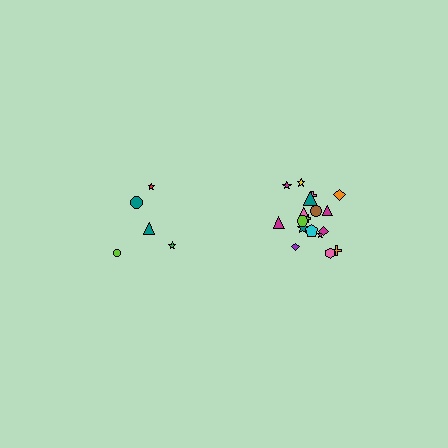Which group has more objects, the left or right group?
The right group.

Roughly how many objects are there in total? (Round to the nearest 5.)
Roughly 25 objects in total.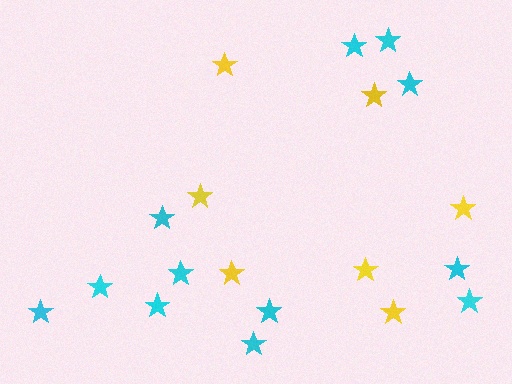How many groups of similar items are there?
There are 2 groups: one group of yellow stars (7) and one group of cyan stars (12).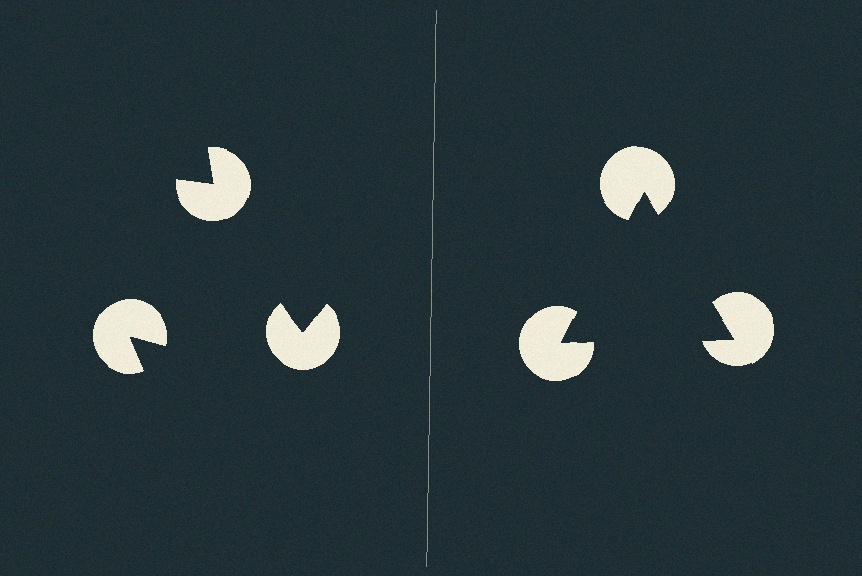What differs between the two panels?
The pac-man discs are positioned identically on both sides; only the wedge orientations differ. On the right they align to a triangle; on the left they are misaligned.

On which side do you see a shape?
An illusory triangle appears on the right side. On the left side the wedge cuts are rotated, so no coherent shape forms.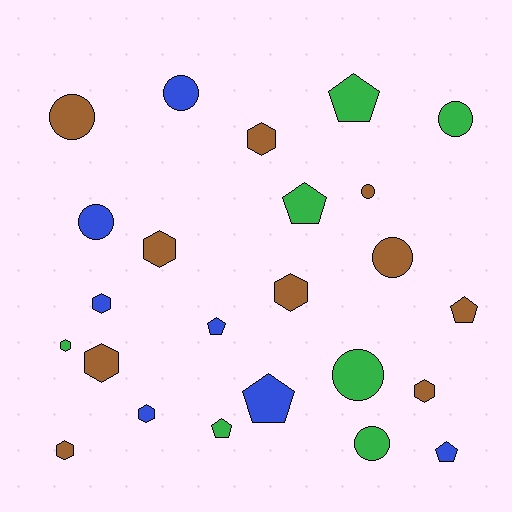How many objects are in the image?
There are 24 objects.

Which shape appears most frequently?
Hexagon, with 9 objects.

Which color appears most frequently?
Brown, with 10 objects.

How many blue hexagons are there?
There are 2 blue hexagons.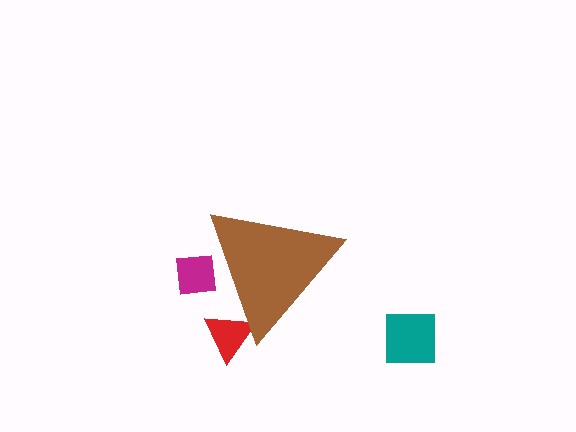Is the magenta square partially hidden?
Yes, the magenta square is partially hidden behind the brown triangle.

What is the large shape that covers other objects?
A brown triangle.